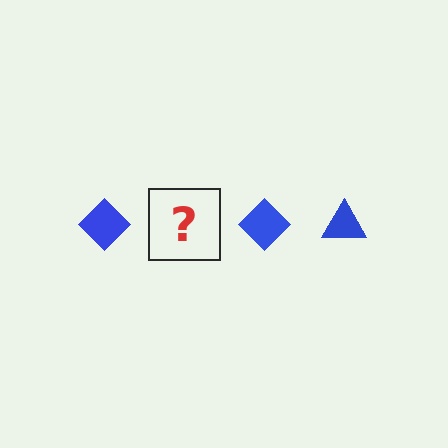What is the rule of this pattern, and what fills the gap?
The rule is that the pattern cycles through diamond, triangle shapes in blue. The gap should be filled with a blue triangle.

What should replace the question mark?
The question mark should be replaced with a blue triangle.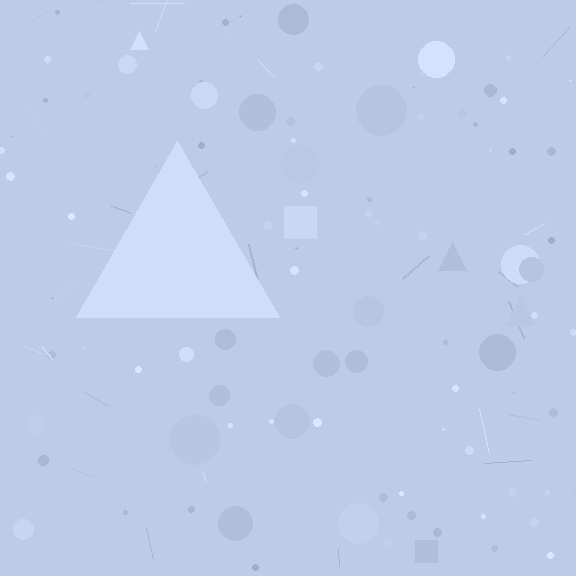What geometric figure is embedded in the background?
A triangle is embedded in the background.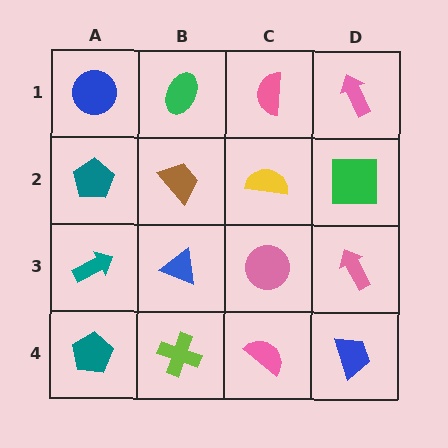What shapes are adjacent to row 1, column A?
A teal pentagon (row 2, column A), a green ellipse (row 1, column B).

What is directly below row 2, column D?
A pink arrow.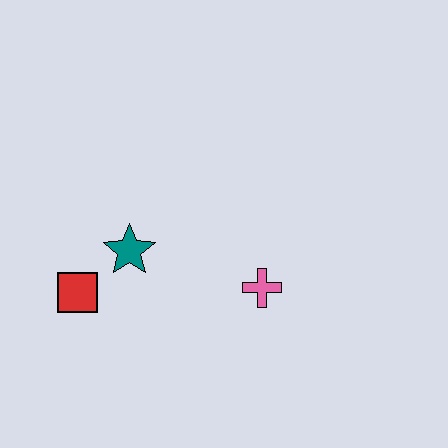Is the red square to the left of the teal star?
Yes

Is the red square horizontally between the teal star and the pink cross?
No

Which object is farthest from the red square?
The pink cross is farthest from the red square.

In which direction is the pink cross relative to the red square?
The pink cross is to the right of the red square.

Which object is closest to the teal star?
The red square is closest to the teal star.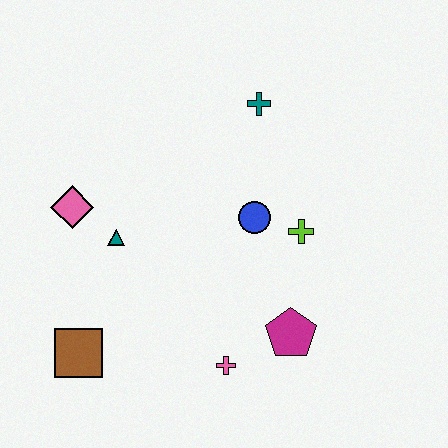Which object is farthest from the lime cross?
The brown square is farthest from the lime cross.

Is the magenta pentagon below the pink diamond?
Yes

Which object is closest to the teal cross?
The blue circle is closest to the teal cross.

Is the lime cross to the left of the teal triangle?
No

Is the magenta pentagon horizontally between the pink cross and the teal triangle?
No